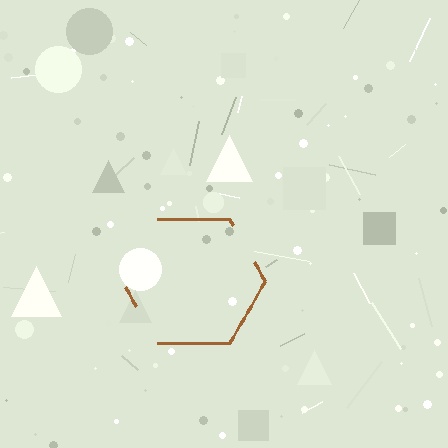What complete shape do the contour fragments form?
The contour fragments form a hexagon.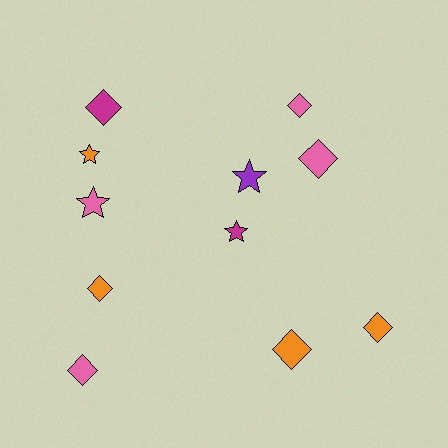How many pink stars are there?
There is 1 pink star.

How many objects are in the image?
There are 11 objects.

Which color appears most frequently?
Orange, with 4 objects.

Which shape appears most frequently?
Diamond, with 7 objects.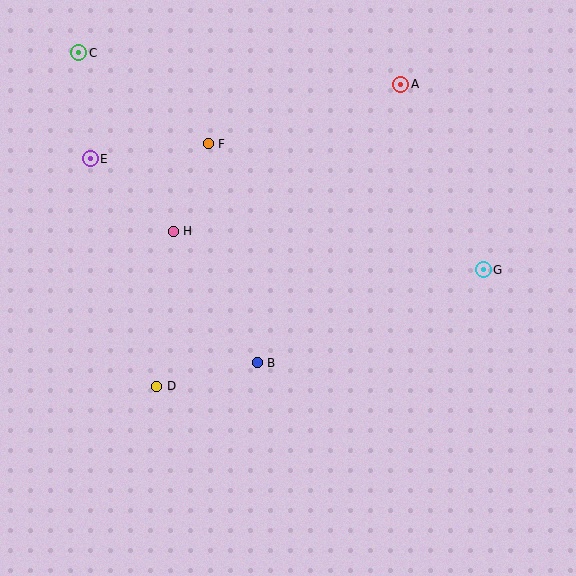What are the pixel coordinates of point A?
Point A is at (401, 84).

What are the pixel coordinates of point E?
Point E is at (90, 159).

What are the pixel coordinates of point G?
Point G is at (483, 270).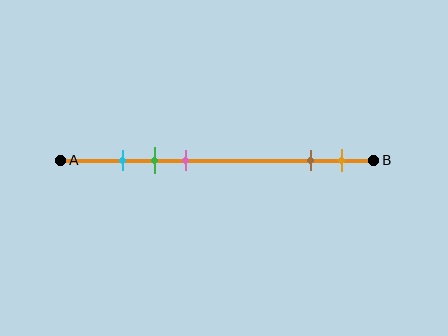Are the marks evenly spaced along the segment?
No, the marks are not evenly spaced.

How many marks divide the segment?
There are 5 marks dividing the segment.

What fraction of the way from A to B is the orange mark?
The orange mark is approximately 90% (0.9) of the way from A to B.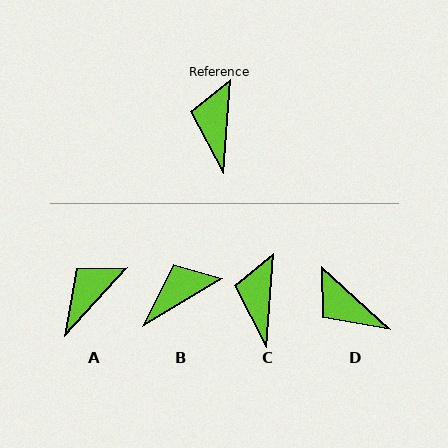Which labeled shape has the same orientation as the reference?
C.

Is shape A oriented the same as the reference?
No, it is off by about 38 degrees.